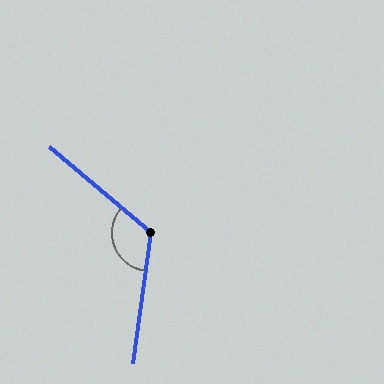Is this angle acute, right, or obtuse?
It is obtuse.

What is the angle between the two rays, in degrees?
Approximately 122 degrees.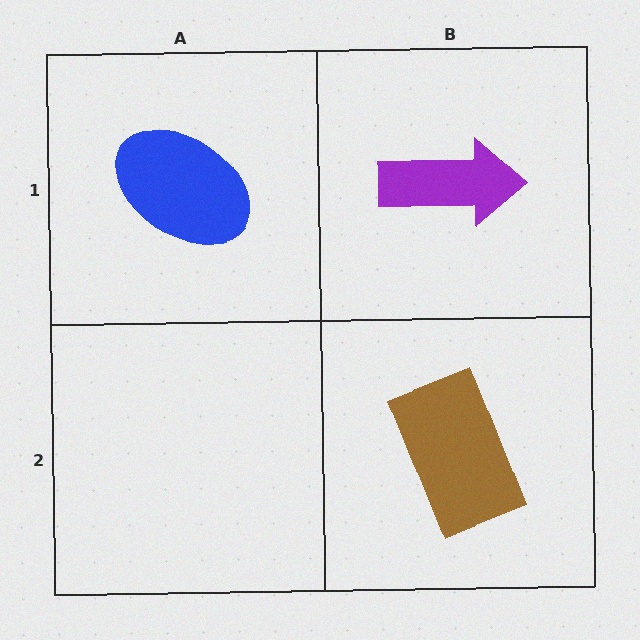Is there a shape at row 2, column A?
No, that cell is empty.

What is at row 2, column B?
A brown rectangle.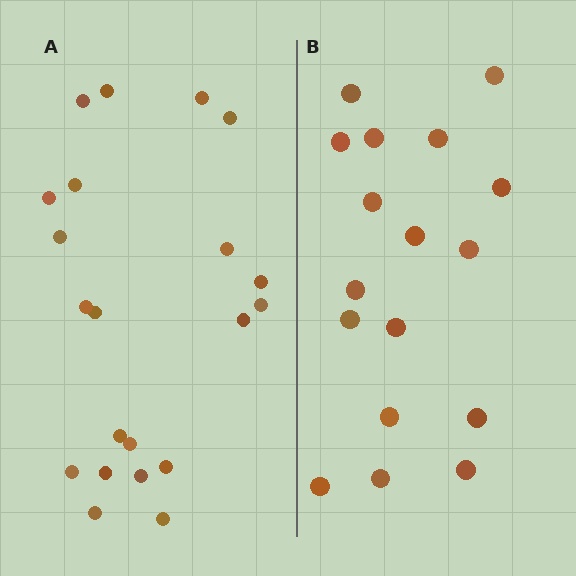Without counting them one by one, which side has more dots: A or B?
Region A (the left region) has more dots.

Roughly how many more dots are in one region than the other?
Region A has about 4 more dots than region B.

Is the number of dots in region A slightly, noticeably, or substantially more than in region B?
Region A has only slightly more — the two regions are fairly close. The ratio is roughly 1.2 to 1.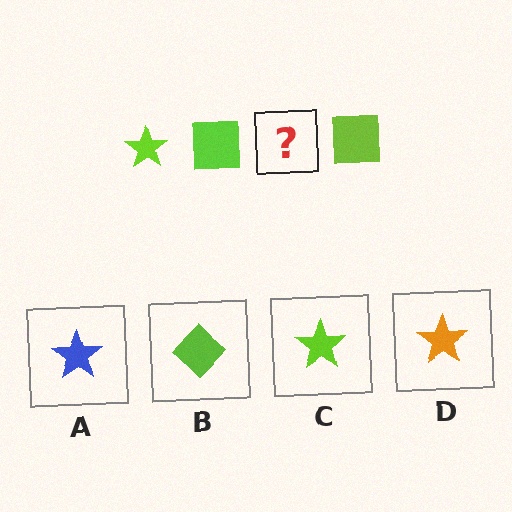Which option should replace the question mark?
Option C.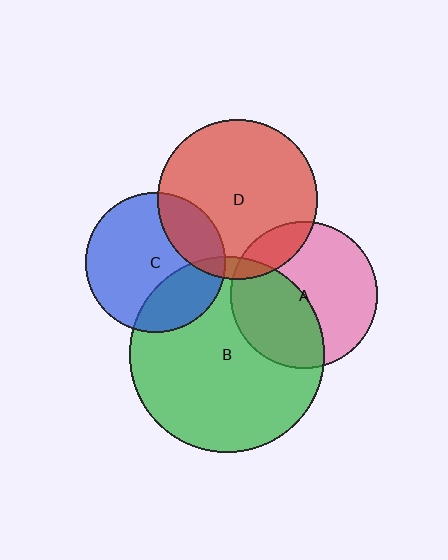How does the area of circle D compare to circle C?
Approximately 1.3 times.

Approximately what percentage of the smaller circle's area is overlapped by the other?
Approximately 25%.